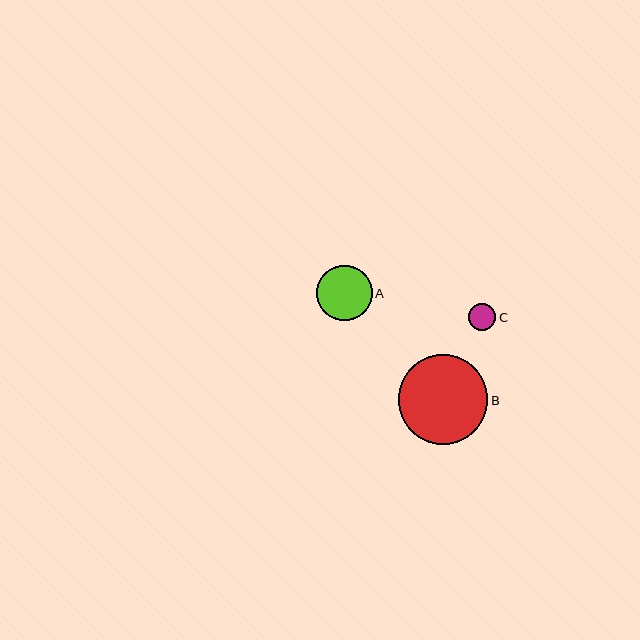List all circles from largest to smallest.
From largest to smallest: B, A, C.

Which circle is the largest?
Circle B is the largest with a size of approximately 90 pixels.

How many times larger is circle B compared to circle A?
Circle B is approximately 1.6 times the size of circle A.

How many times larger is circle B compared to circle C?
Circle B is approximately 3.3 times the size of circle C.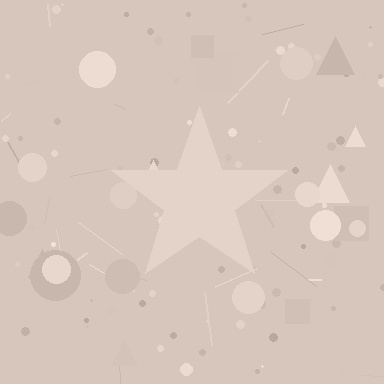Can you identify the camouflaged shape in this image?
The camouflaged shape is a star.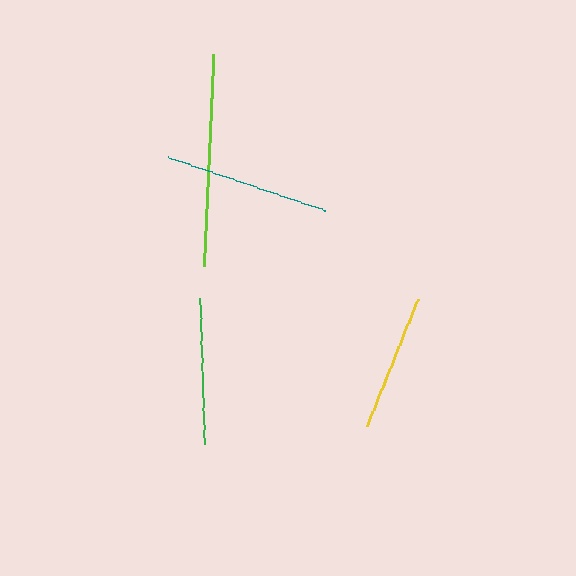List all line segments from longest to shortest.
From longest to shortest: lime, teal, green, yellow.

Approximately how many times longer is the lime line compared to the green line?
The lime line is approximately 1.4 times the length of the green line.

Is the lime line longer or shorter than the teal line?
The lime line is longer than the teal line.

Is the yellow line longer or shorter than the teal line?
The teal line is longer than the yellow line.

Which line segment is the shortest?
The yellow line is the shortest at approximately 137 pixels.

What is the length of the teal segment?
The teal segment is approximately 165 pixels long.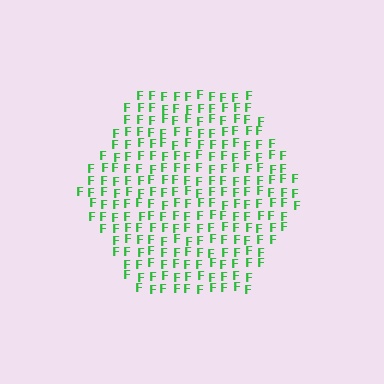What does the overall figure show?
The overall figure shows a hexagon.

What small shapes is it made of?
It is made of small letter F's.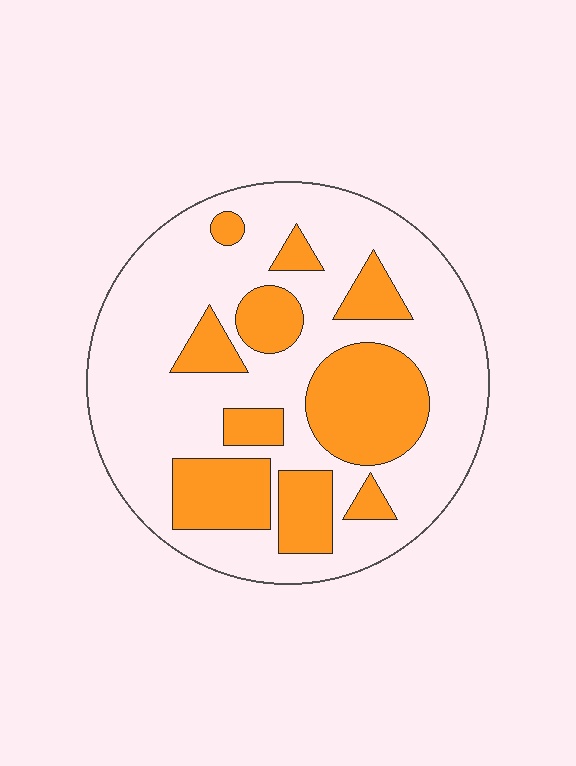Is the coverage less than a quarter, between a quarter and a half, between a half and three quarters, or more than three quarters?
Between a quarter and a half.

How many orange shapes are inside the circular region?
10.